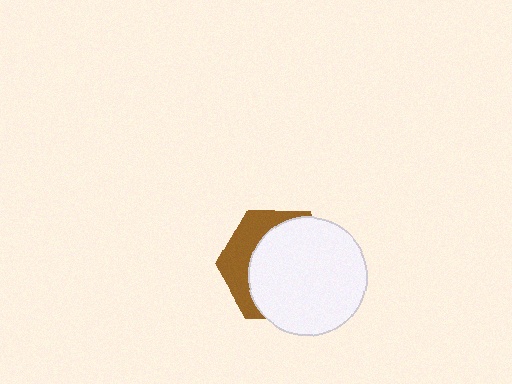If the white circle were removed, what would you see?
You would see the complete brown hexagon.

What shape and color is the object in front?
The object in front is a white circle.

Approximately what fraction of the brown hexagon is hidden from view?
Roughly 68% of the brown hexagon is hidden behind the white circle.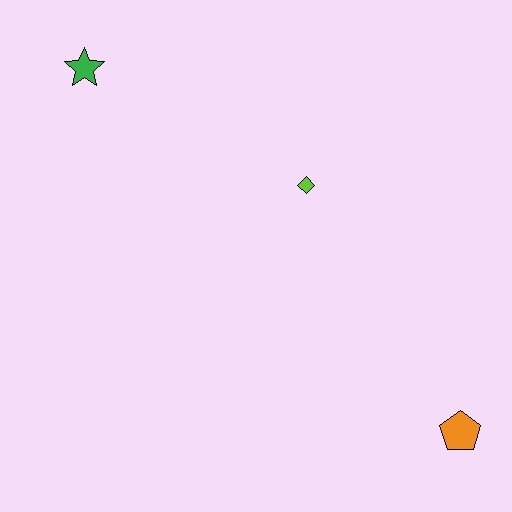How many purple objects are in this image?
There are no purple objects.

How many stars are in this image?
There is 1 star.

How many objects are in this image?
There are 3 objects.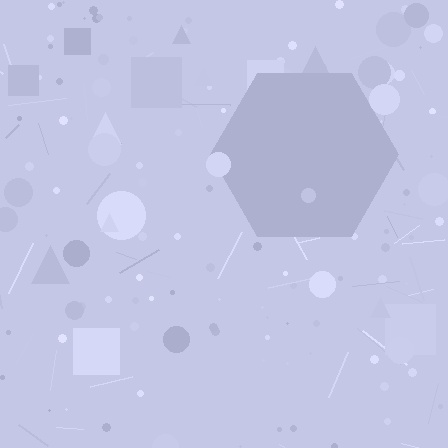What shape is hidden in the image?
A hexagon is hidden in the image.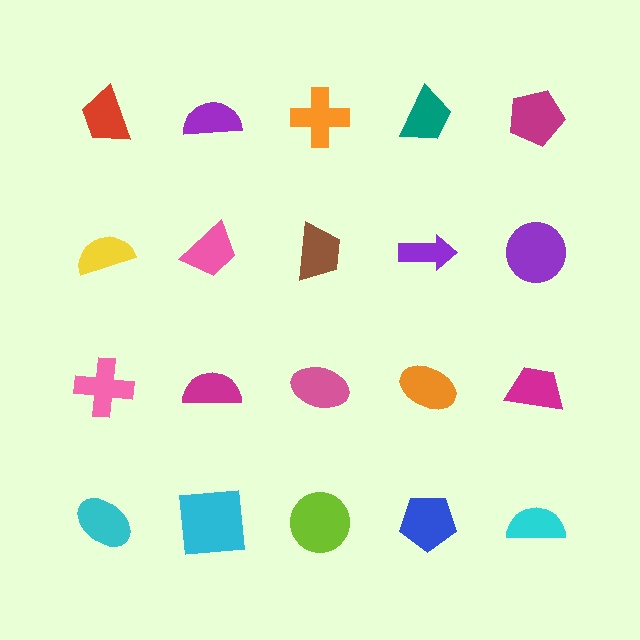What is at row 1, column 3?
An orange cross.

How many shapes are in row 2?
5 shapes.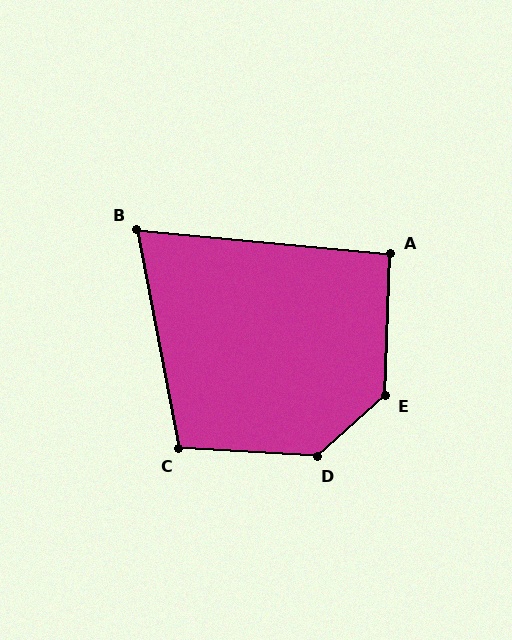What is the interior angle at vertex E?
Approximately 134 degrees (obtuse).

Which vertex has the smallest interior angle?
B, at approximately 74 degrees.